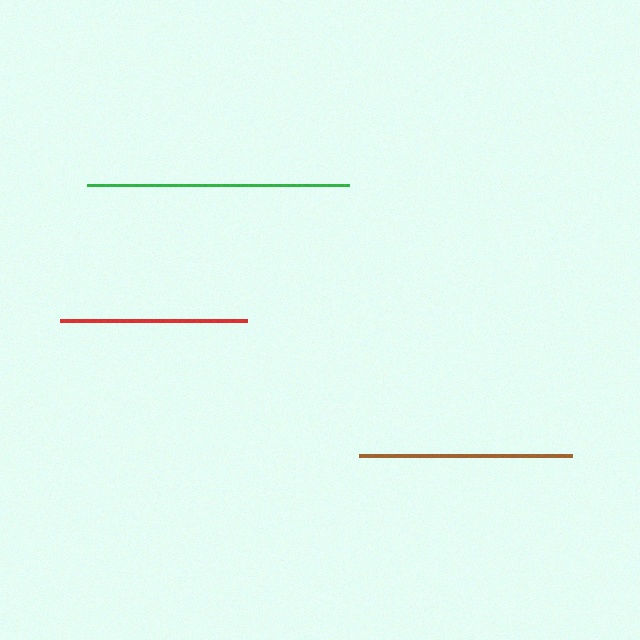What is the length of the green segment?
The green segment is approximately 262 pixels long.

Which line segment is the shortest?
The red line is the shortest at approximately 187 pixels.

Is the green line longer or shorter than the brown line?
The green line is longer than the brown line.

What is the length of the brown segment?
The brown segment is approximately 213 pixels long.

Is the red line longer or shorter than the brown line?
The brown line is longer than the red line.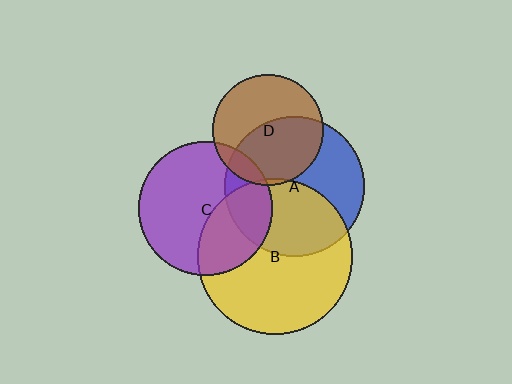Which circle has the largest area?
Circle B (yellow).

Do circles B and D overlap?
Yes.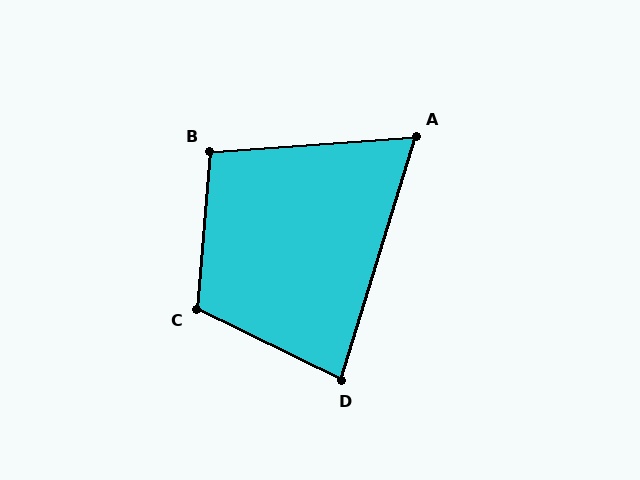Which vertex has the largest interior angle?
C, at approximately 111 degrees.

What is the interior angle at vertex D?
Approximately 81 degrees (acute).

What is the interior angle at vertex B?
Approximately 99 degrees (obtuse).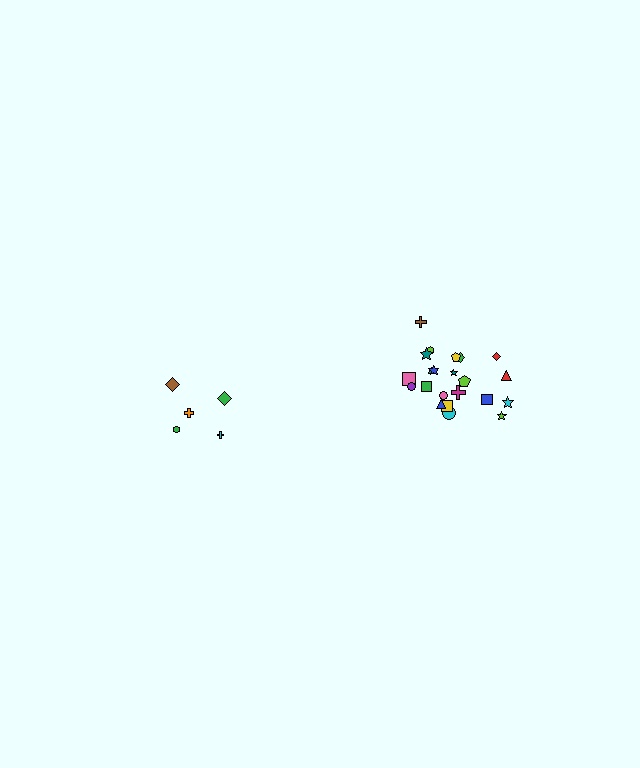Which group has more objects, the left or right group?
The right group.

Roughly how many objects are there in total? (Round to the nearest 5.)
Roughly 25 objects in total.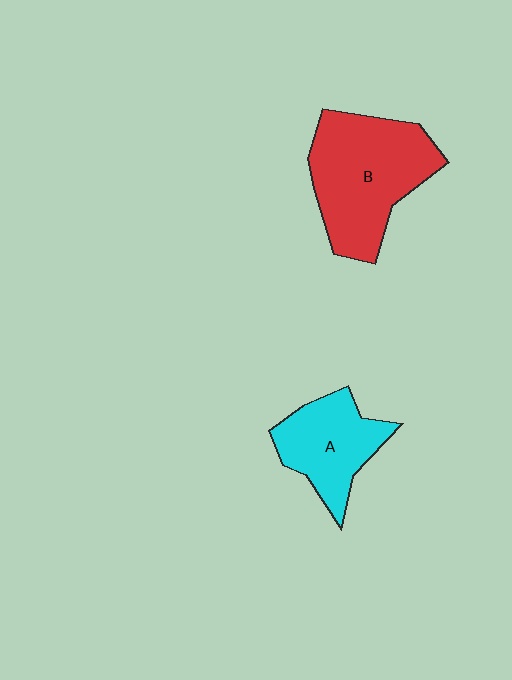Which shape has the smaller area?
Shape A (cyan).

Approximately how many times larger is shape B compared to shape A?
Approximately 1.6 times.